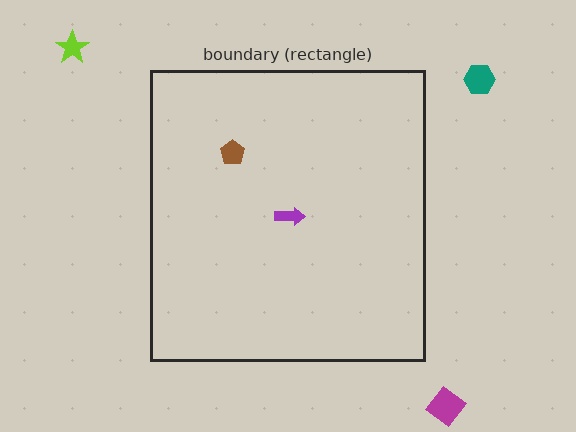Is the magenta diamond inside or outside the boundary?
Outside.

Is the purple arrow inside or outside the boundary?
Inside.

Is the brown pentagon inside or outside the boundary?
Inside.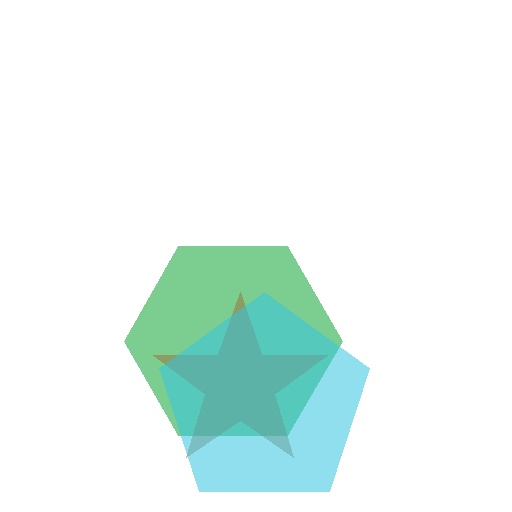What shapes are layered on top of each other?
The layered shapes are: a green hexagon, a brown star, a cyan pentagon.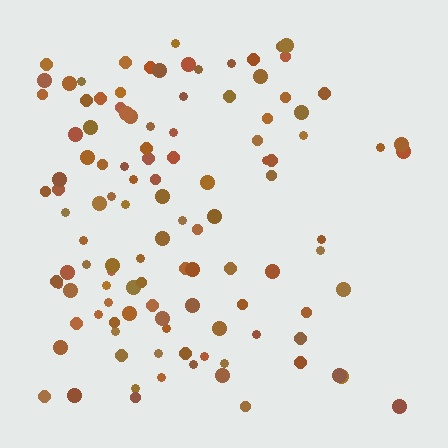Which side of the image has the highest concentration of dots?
The left.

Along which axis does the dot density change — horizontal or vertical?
Horizontal.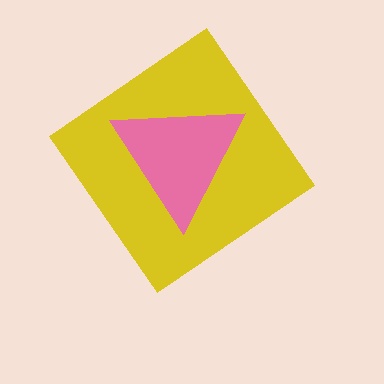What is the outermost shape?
The yellow diamond.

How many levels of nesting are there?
2.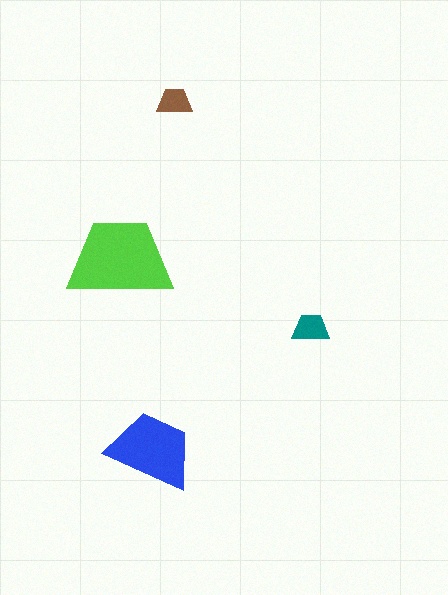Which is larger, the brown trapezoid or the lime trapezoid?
The lime one.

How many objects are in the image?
There are 4 objects in the image.